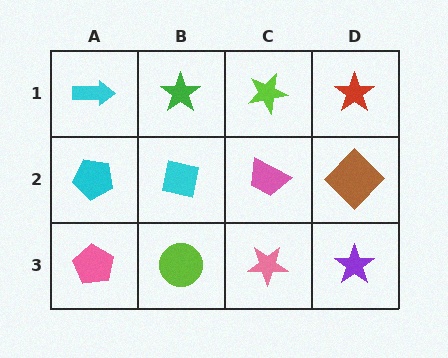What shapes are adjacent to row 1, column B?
A cyan square (row 2, column B), a cyan arrow (row 1, column A), a lime star (row 1, column C).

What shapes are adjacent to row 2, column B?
A green star (row 1, column B), a lime circle (row 3, column B), a cyan pentagon (row 2, column A), a pink trapezoid (row 2, column C).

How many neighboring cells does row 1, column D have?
2.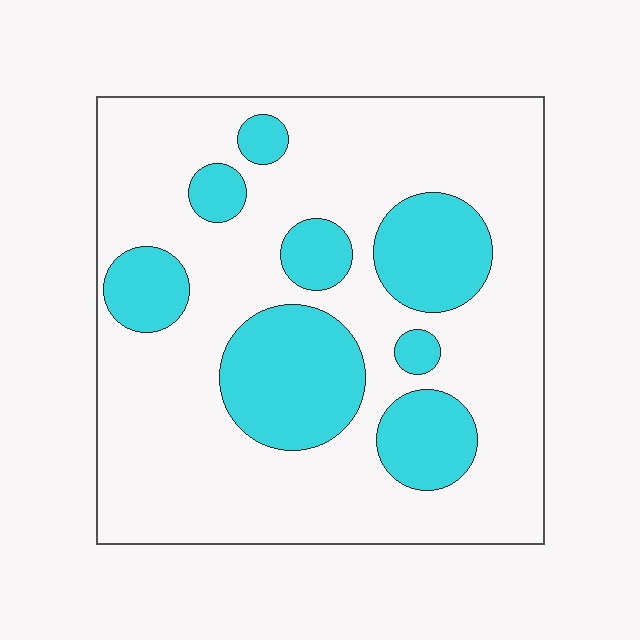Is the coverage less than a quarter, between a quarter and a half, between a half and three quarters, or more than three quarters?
Between a quarter and a half.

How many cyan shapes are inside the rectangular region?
8.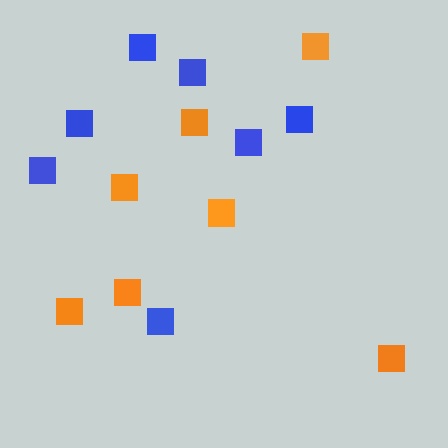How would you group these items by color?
There are 2 groups: one group of orange squares (7) and one group of blue squares (7).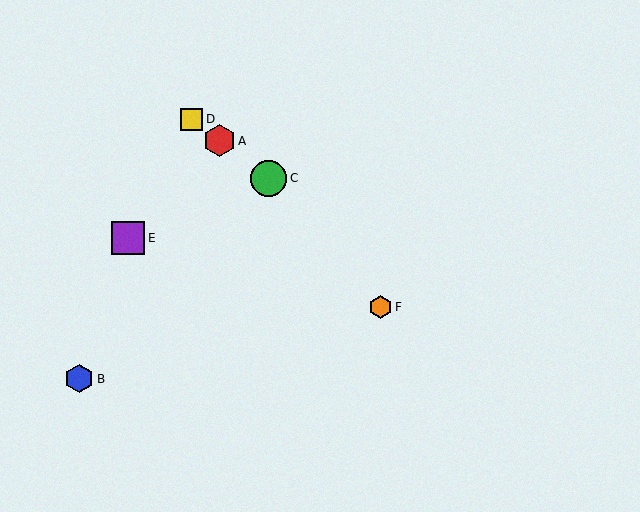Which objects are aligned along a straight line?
Objects A, C, D are aligned along a straight line.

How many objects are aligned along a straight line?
3 objects (A, C, D) are aligned along a straight line.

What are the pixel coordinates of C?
Object C is at (269, 178).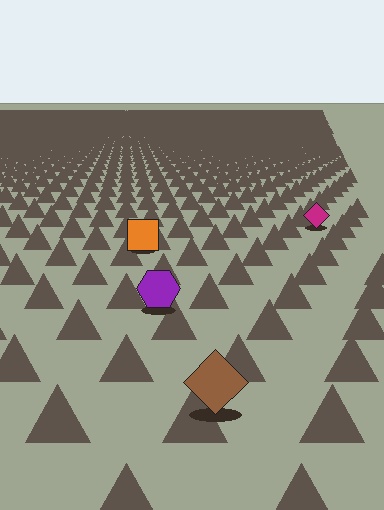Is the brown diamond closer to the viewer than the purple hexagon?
Yes. The brown diamond is closer — you can tell from the texture gradient: the ground texture is coarser near it.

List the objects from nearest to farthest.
From nearest to farthest: the brown diamond, the purple hexagon, the orange square, the magenta diamond.